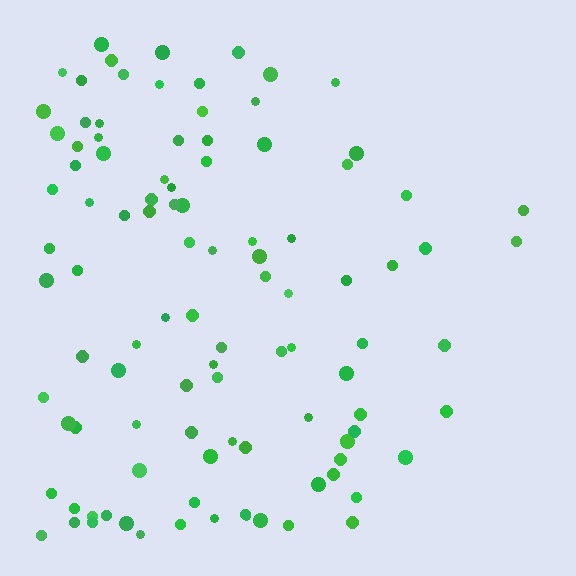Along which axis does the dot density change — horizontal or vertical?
Horizontal.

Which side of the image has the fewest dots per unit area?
The right.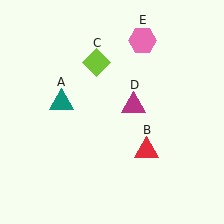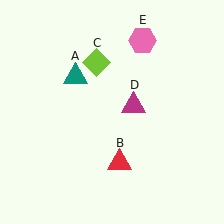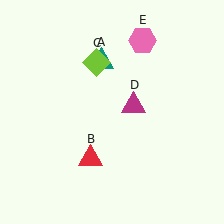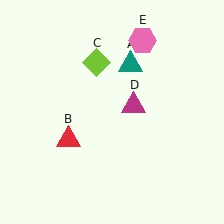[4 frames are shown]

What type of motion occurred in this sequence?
The teal triangle (object A), red triangle (object B) rotated clockwise around the center of the scene.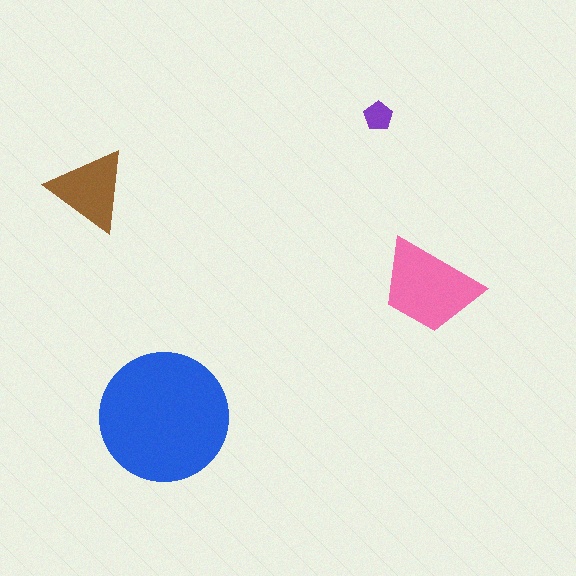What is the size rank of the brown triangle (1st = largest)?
3rd.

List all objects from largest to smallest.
The blue circle, the pink trapezoid, the brown triangle, the purple pentagon.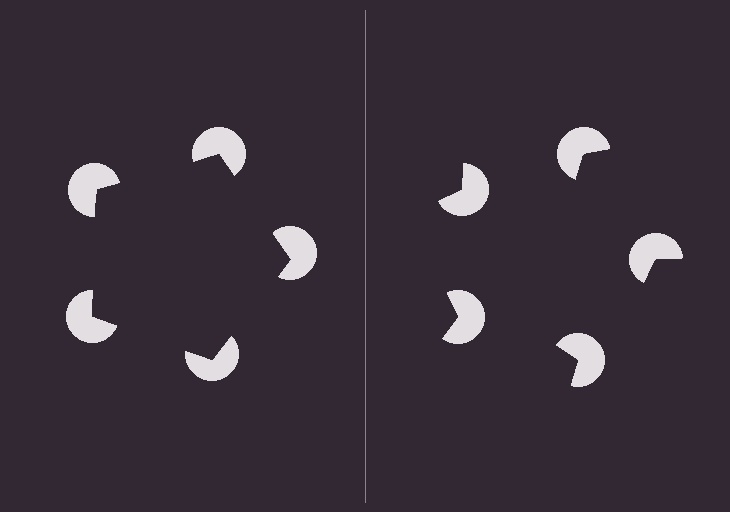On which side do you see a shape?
An illusory pentagon appears on the left side. On the right side the wedge cuts are rotated, so no coherent shape forms.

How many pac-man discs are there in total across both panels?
10 — 5 on each side.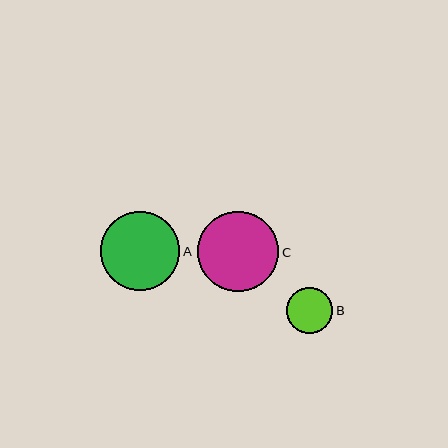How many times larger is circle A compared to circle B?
Circle A is approximately 1.7 times the size of circle B.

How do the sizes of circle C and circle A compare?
Circle C and circle A are approximately the same size.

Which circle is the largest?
Circle C is the largest with a size of approximately 81 pixels.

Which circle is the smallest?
Circle B is the smallest with a size of approximately 46 pixels.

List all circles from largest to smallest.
From largest to smallest: C, A, B.